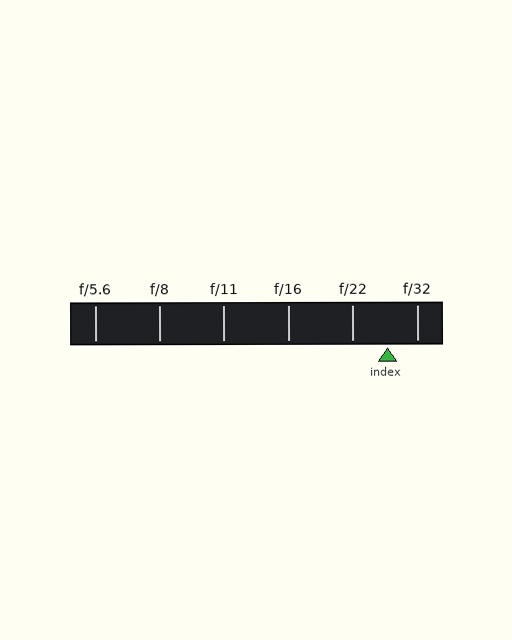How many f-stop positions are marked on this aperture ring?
There are 6 f-stop positions marked.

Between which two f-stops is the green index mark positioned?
The index mark is between f/22 and f/32.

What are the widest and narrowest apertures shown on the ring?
The widest aperture shown is f/5.6 and the narrowest is f/32.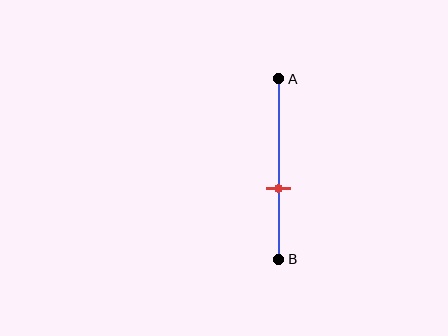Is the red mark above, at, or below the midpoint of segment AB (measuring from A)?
The red mark is below the midpoint of segment AB.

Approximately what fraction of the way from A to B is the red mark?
The red mark is approximately 60% of the way from A to B.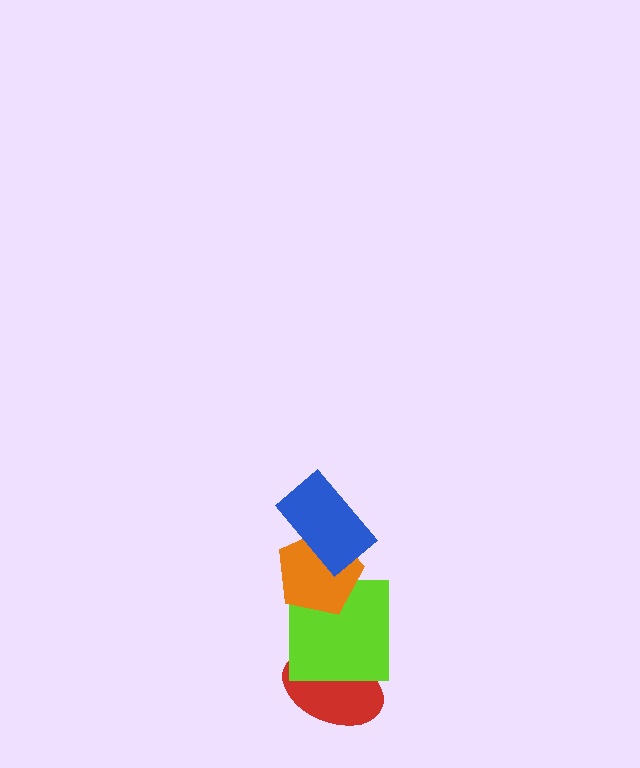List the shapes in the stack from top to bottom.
From top to bottom: the blue rectangle, the orange pentagon, the lime square, the red ellipse.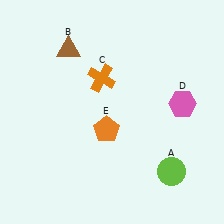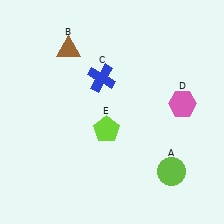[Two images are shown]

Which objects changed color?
C changed from orange to blue. E changed from orange to lime.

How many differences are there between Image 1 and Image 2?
There are 2 differences between the two images.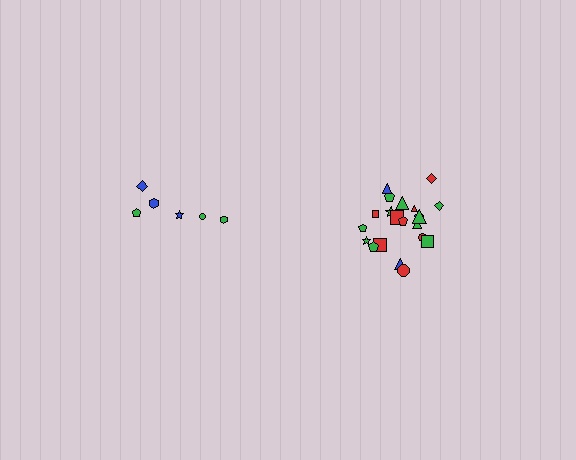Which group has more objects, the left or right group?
The right group.